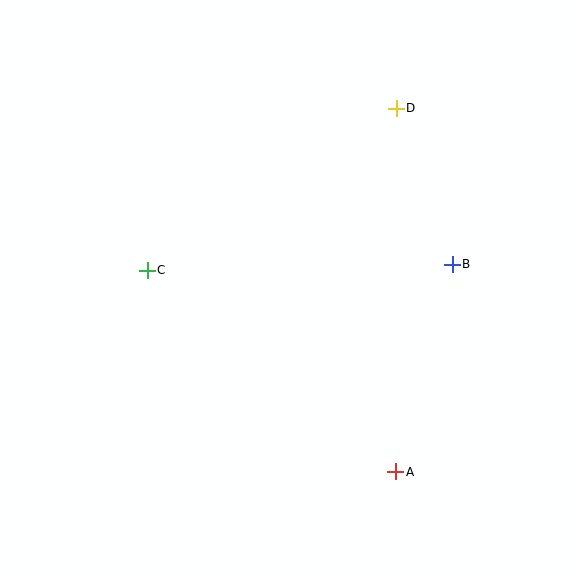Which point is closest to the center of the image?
Point C at (147, 270) is closest to the center.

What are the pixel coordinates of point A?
Point A is at (396, 472).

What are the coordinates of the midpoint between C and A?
The midpoint between C and A is at (272, 371).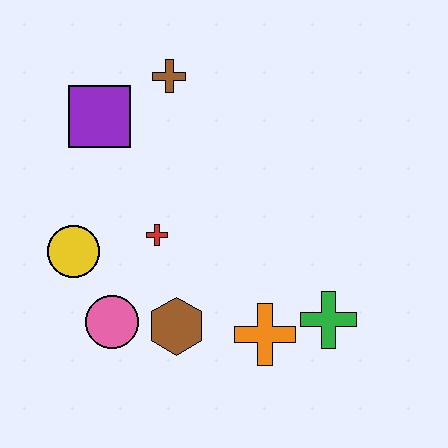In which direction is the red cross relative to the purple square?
The red cross is below the purple square.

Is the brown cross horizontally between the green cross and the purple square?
Yes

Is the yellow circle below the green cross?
No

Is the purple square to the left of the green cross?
Yes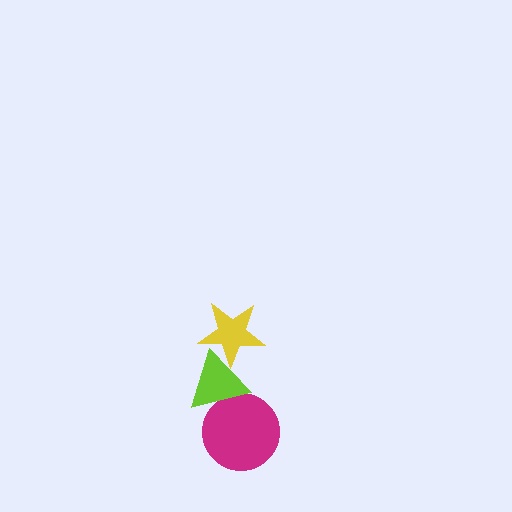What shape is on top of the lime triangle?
The yellow star is on top of the lime triangle.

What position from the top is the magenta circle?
The magenta circle is 3rd from the top.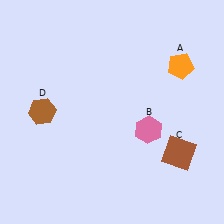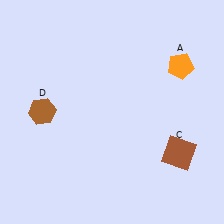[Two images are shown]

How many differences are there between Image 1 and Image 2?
There is 1 difference between the two images.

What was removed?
The pink hexagon (B) was removed in Image 2.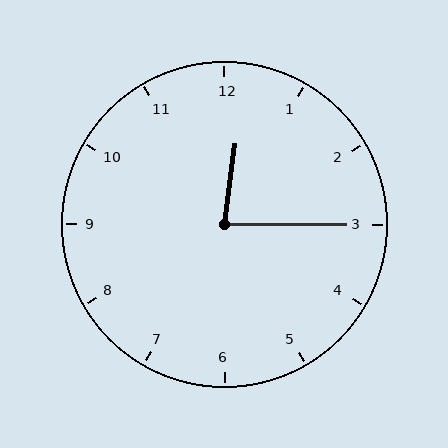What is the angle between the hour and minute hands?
Approximately 82 degrees.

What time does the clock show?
12:15.